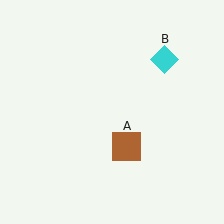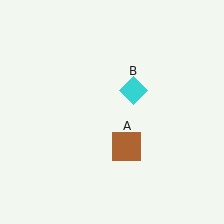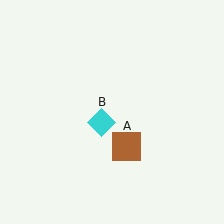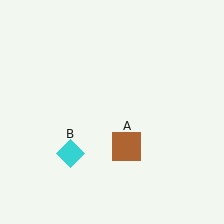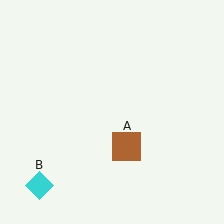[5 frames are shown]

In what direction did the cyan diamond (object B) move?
The cyan diamond (object B) moved down and to the left.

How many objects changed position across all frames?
1 object changed position: cyan diamond (object B).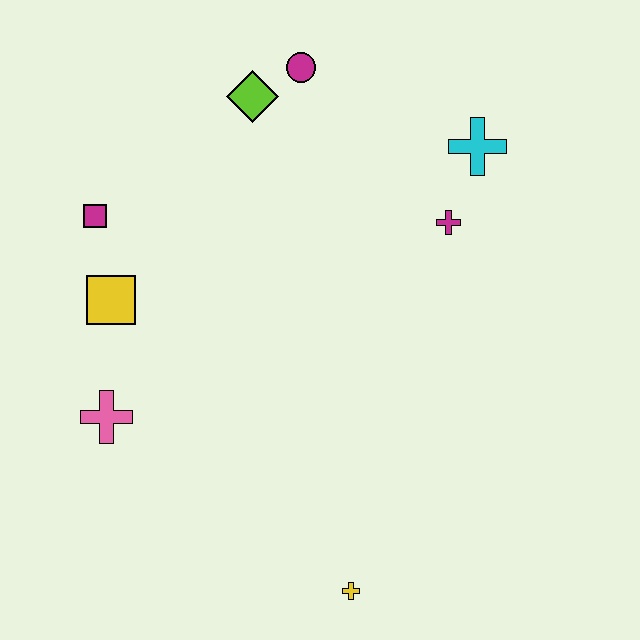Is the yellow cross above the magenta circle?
No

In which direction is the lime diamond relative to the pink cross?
The lime diamond is above the pink cross.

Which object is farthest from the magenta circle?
The yellow cross is farthest from the magenta circle.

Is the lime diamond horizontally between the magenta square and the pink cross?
No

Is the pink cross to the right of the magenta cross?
No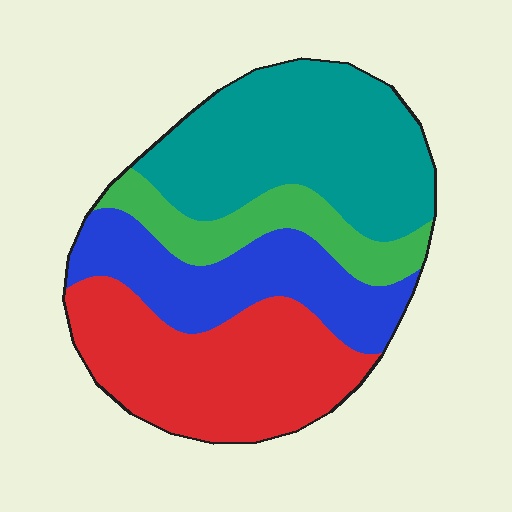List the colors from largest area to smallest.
From largest to smallest: teal, red, blue, green.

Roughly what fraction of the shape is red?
Red covers about 30% of the shape.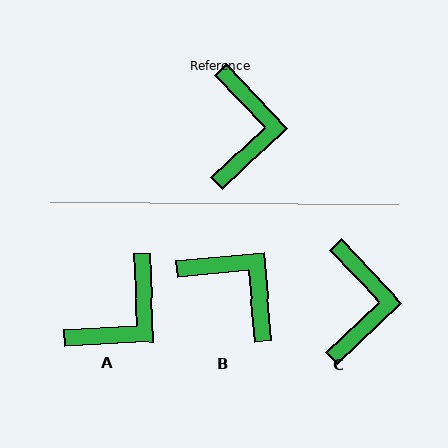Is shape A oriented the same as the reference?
No, it is off by about 40 degrees.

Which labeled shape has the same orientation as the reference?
C.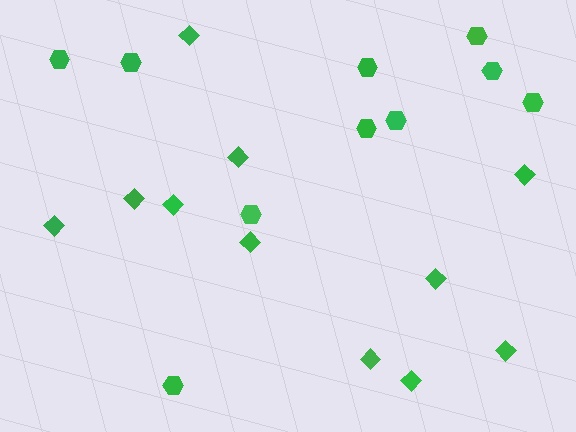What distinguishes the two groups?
There are 2 groups: one group of hexagons (10) and one group of diamonds (11).